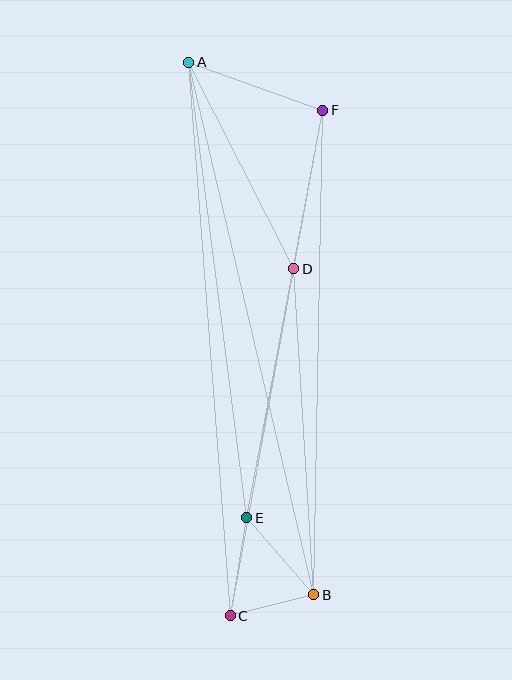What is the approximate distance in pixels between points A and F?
The distance between A and F is approximately 142 pixels.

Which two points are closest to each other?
Points B and C are closest to each other.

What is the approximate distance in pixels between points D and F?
The distance between D and F is approximately 161 pixels.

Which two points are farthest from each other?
Points A and C are farthest from each other.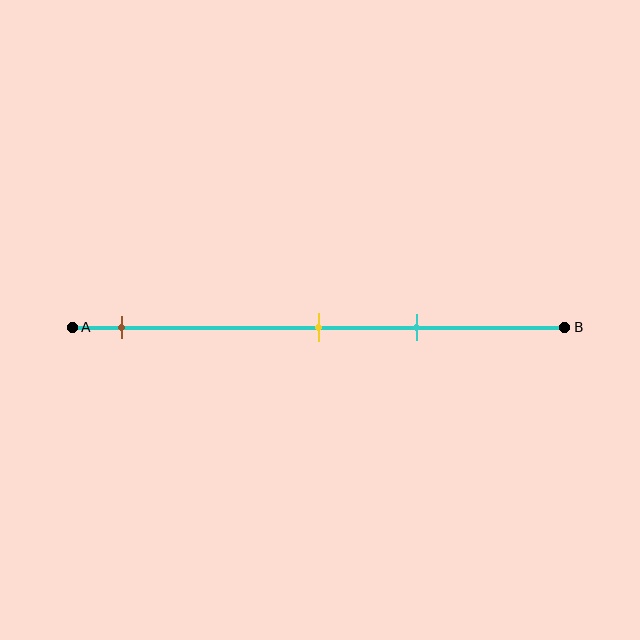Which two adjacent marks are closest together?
The yellow and cyan marks are the closest adjacent pair.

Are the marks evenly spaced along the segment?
No, the marks are not evenly spaced.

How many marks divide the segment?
There are 3 marks dividing the segment.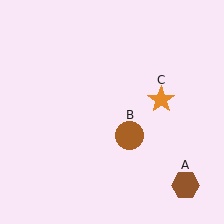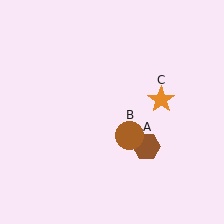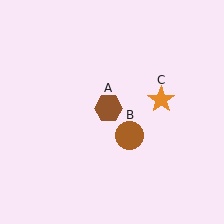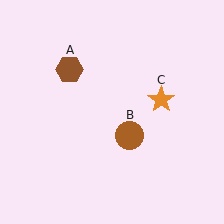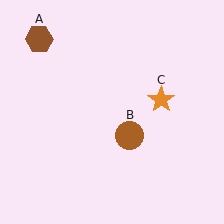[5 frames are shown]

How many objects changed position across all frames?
1 object changed position: brown hexagon (object A).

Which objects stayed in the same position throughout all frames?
Brown circle (object B) and orange star (object C) remained stationary.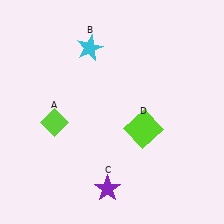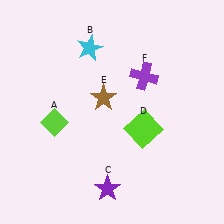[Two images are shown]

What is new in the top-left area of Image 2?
A brown star (E) was added in the top-left area of Image 2.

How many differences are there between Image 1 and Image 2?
There are 2 differences between the two images.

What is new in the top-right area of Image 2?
A purple cross (F) was added in the top-right area of Image 2.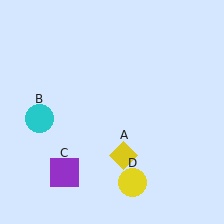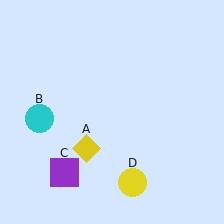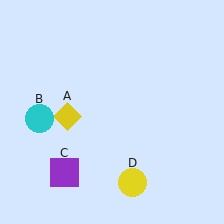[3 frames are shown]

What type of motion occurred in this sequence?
The yellow diamond (object A) rotated clockwise around the center of the scene.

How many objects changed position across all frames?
1 object changed position: yellow diamond (object A).